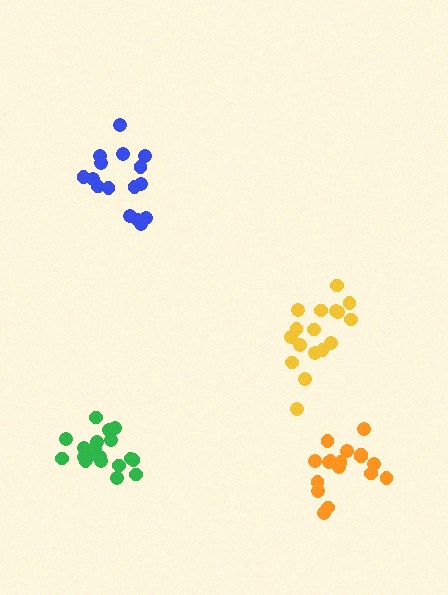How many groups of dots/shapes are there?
There are 4 groups.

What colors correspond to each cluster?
The clusters are colored: yellow, blue, orange, green.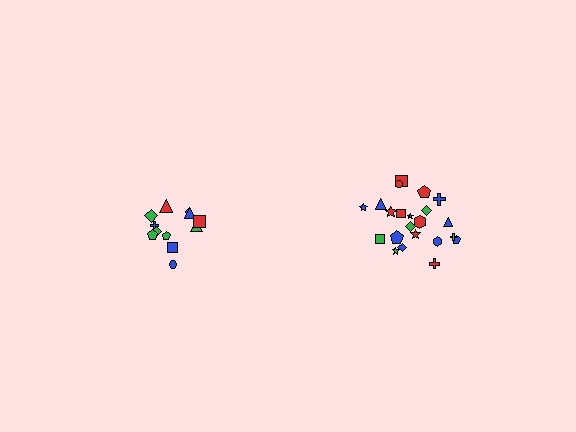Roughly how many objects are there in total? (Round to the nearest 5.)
Roughly 35 objects in total.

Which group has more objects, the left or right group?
The right group.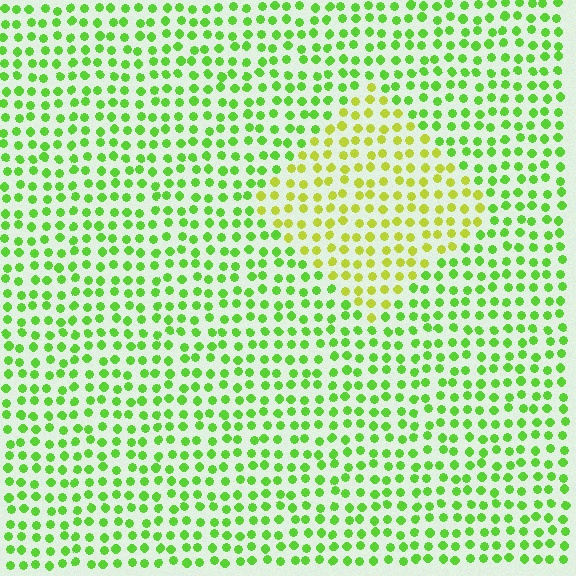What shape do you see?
I see a diamond.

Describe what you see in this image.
The image is filled with small lime elements in a uniform arrangement. A diamond-shaped region is visible where the elements are tinted to a slightly different hue, forming a subtle color boundary.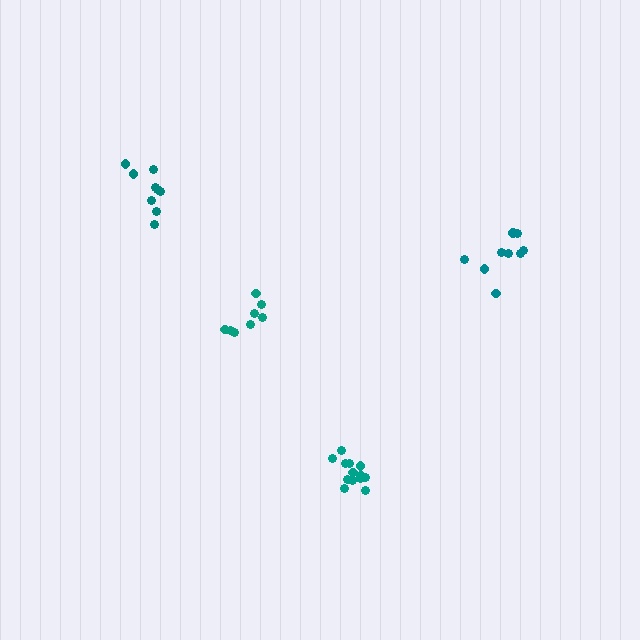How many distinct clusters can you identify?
There are 4 distinct clusters.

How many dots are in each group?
Group 1: 8 dots, Group 2: 13 dots, Group 3: 9 dots, Group 4: 9 dots (39 total).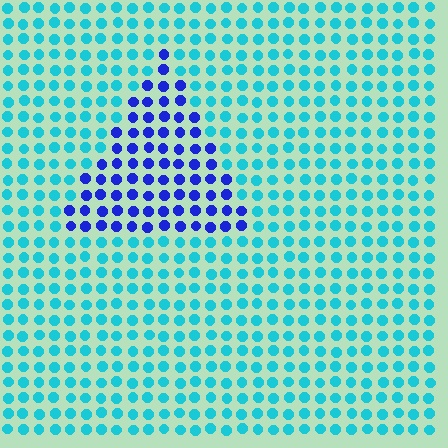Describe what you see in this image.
The image is filled with small cyan elements in a uniform arrangement. A triangle-shaped region is visible where the elements are tinted to a slightly different hue, forming a subtle color boundary.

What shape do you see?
I see a triangle.